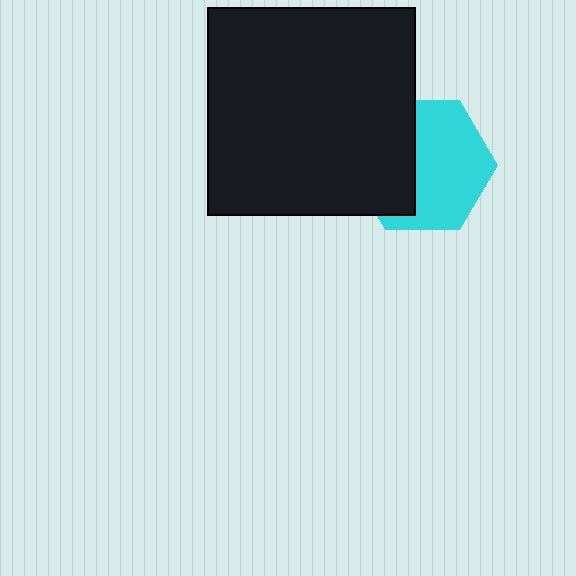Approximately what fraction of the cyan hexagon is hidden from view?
Roughly 40% of the cyan hexagon is hidden behind the black square.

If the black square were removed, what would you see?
You would see the complete cyan hexagon.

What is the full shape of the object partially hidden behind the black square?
The partially hidden object is a cyan hexagon.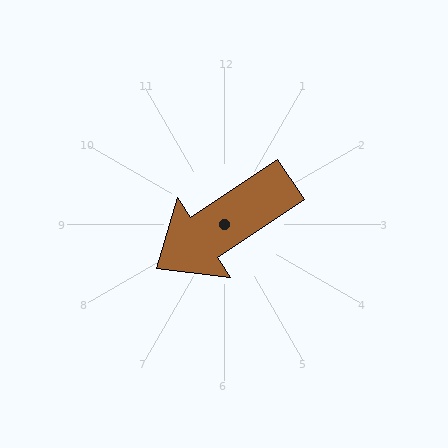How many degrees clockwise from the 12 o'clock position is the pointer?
Approximately 237 degrees.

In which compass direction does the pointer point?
Southwest.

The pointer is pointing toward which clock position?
Roughly 8 o'clock.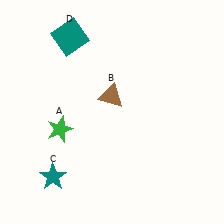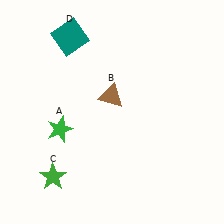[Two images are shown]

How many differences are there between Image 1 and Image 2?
There is 1 difference between the two images.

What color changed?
The star (C) changed from teal in Image 1 to green in Image 2.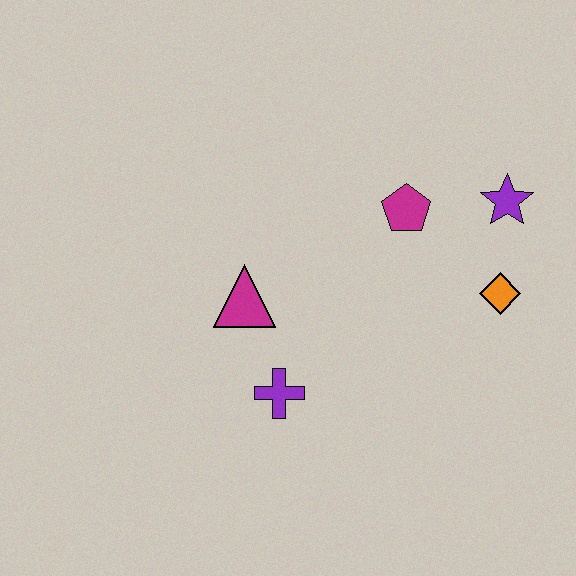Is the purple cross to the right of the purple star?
No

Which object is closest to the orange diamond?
The purple star is closest to the orange diamond.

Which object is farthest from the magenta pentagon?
The purple cross is farthest from the magenta pentagon.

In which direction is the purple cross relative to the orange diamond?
The purple cross is to the left of the orange diamond.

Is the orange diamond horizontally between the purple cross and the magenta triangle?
No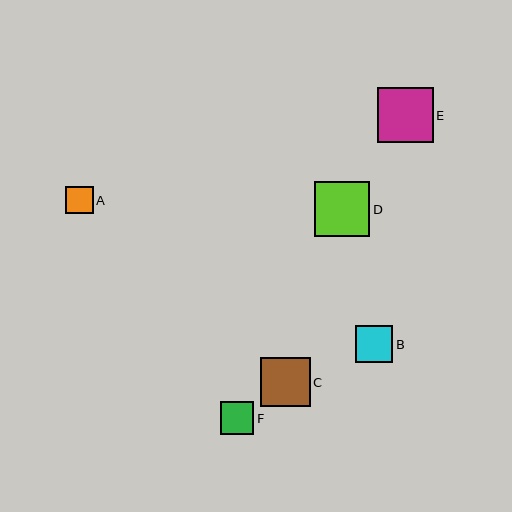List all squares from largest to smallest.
From largest to smallest: E, D, C, B, F, A.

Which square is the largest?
Square E is the largest with a size of approximately 56 pixels.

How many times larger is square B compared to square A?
Square B is approximately 1.4 times the size of square A.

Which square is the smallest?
Square A is the smallest with a size of approximately 28 pixels.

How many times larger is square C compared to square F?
Square C is approximately 1.5 times the size of square F.